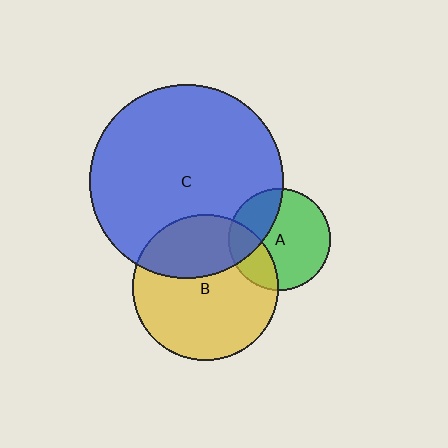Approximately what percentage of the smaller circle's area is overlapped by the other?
Approximately 30%.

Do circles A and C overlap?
Yes.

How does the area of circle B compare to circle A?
Approximately 2.0 times.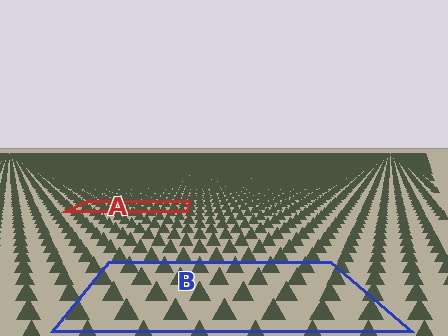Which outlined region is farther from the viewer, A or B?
Region A is farther from the viewer — the texture elements inside it appear smaller and more densely packed.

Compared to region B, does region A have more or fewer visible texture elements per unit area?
Region A has more texture elements per unit area — they are packed more densely because it is farther away.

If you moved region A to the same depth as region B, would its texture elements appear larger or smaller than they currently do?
They would appear larger. At a closer depth, the same texture elements are projected at a bigger on-screen size.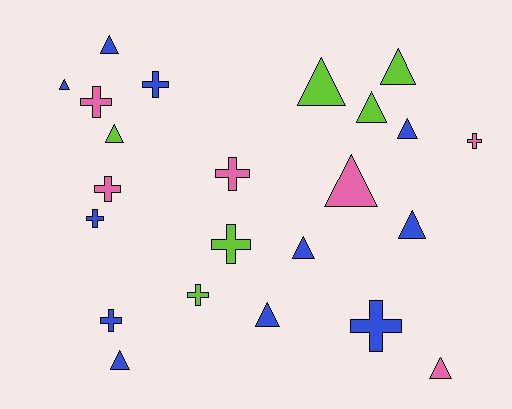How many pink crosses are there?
There are 4 pink crosses.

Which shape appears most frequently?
Triangle, with 13 objects.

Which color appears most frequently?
Blue, with 11 objects.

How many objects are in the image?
There are 23 objects.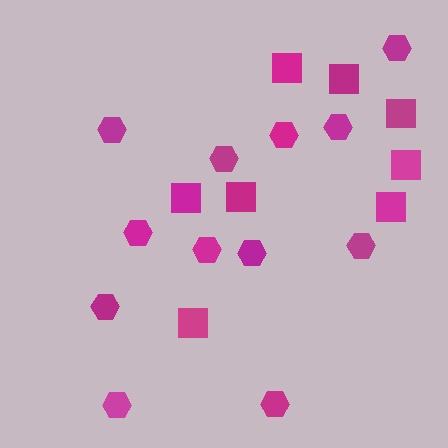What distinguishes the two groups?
There are 2 groups: one group of squares (8) and one group of hexagons (12).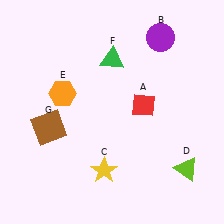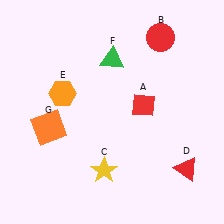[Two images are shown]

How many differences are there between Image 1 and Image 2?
There are 3 differences between the two images.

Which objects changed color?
B changed from purple to red. D changed from lime to red. G changed from brown to orange.